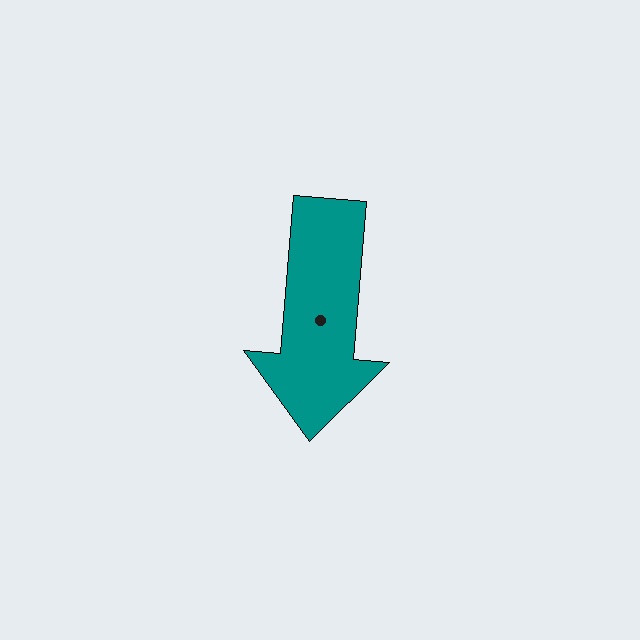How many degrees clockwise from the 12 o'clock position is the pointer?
Approximately 185 degrees.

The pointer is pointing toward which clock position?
Roughly 6 o'clock.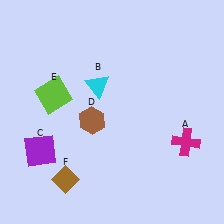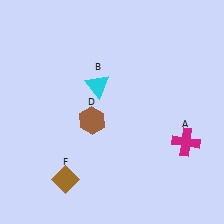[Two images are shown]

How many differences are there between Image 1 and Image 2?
There are 2 differences between the two images.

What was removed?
The purple square (C), the lime square (E) were removed in Image 2.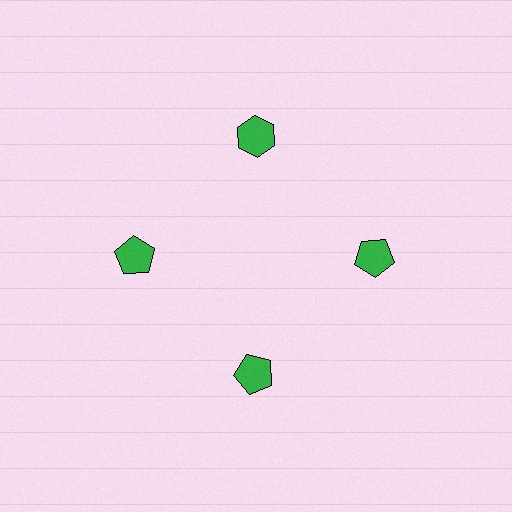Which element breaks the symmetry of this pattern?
The green hexagon at roughly the 12 o'clock position breaks the symmetry. All other shapes are green pentagons.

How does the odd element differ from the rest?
It has a different shape: hexagon instead of pentagon.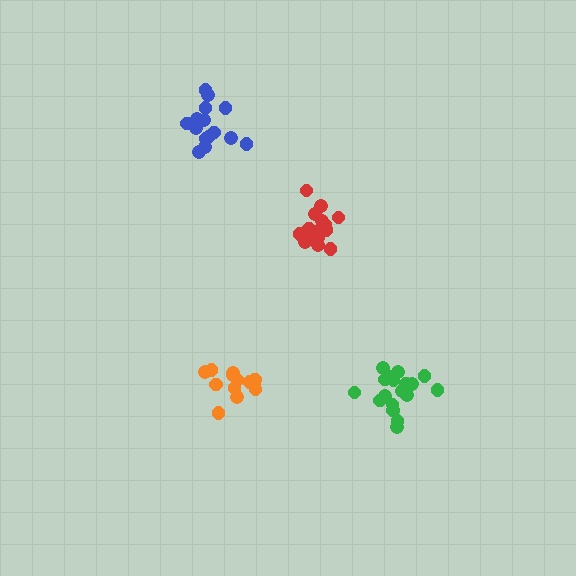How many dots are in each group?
Group 1: 15 dots, Group 2: 19 dots, Group 3: 13 dots, Group 4: 15 dots (62 total).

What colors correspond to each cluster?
The clusters are colored: red, green, orange, blue.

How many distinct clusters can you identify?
There are 4 distinct clusters.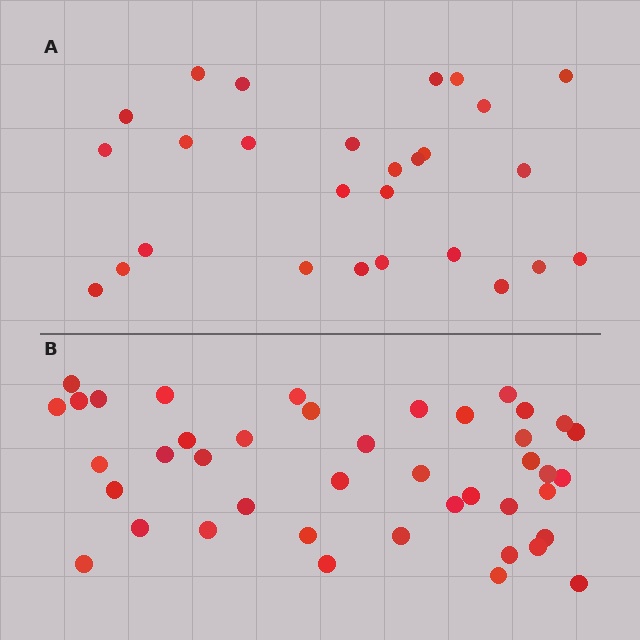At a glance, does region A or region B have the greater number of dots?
Region B (the bottom region) has more dots.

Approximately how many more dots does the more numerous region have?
Region B has approximately 15 more dots than region A.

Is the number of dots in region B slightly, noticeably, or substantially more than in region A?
Region B has substantially more. The ratio is roughly 1.6 to 1.